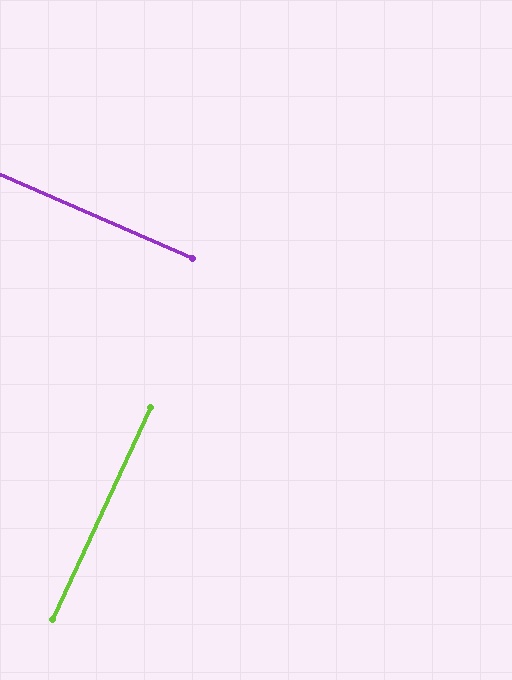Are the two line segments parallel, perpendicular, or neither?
Perpendicular — they meet at approximately 88°.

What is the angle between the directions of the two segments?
Approximately 88 degrees.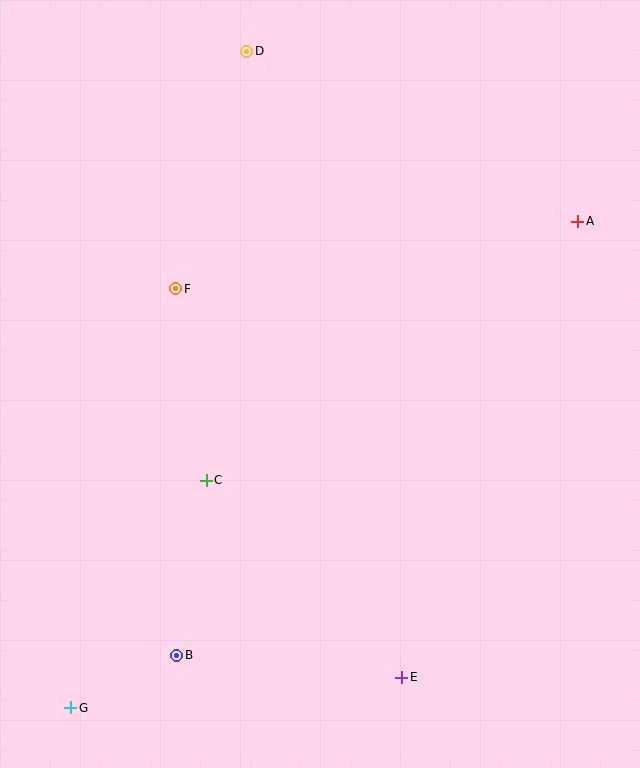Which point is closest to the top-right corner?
Point A is closest to the top-right corner.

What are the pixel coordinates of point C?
Point C is at (206, 480).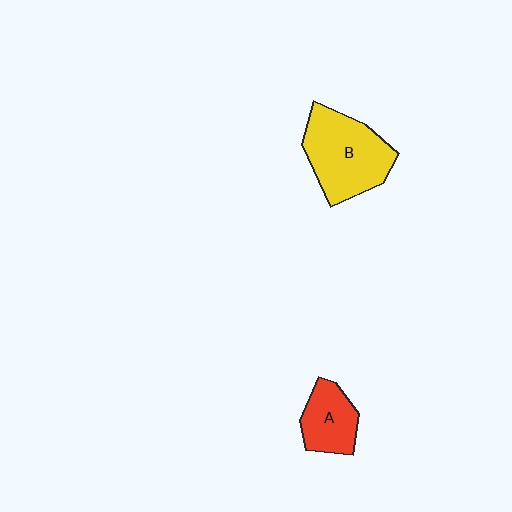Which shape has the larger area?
Shape B (yellow).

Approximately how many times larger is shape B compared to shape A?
Approximately 1.8 times.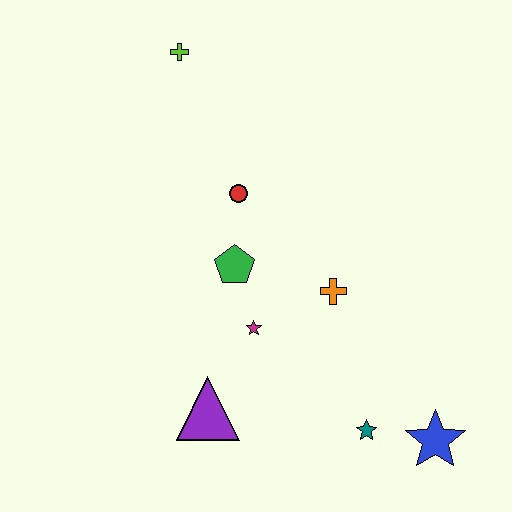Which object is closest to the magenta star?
The green pentagon is closest to the magenta star.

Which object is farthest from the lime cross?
The blue star is farthest from the lime cross.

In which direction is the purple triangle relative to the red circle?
The purple triangle is below the red circle.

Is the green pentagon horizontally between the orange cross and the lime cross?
Yes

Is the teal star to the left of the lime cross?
No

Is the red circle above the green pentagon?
Yes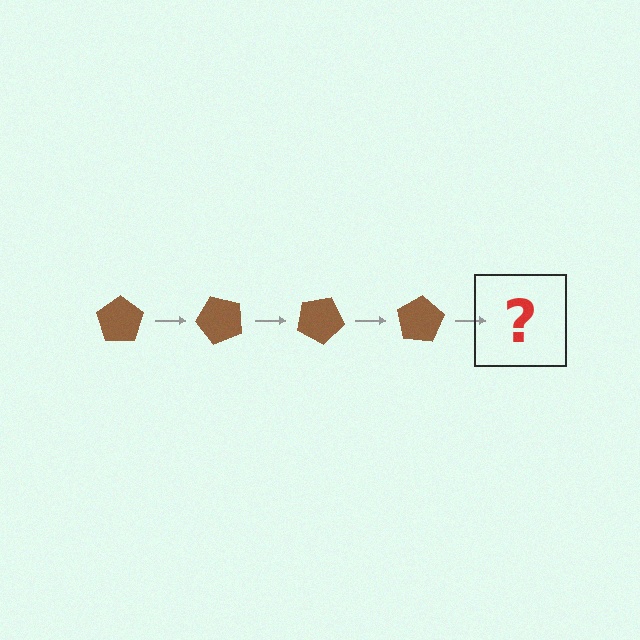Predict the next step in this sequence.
The next step is a brown pentagon rotated 200 degrees.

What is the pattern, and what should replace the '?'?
The pattern is that the pentagon rotates 50 degrees each step. The '?' should be a brown pentagon rotated 200 degrees.